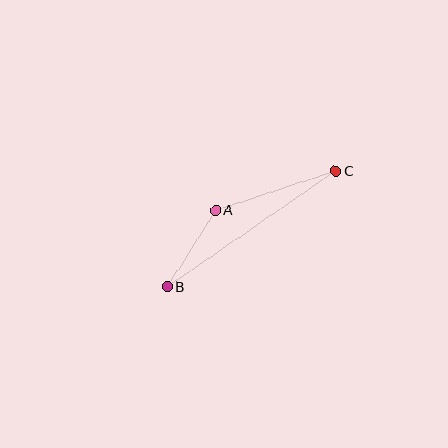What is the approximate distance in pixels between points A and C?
The distance between A and C is approximately 126 pixels.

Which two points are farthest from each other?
Points B and C are farthest from each other.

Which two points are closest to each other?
Points A and B are closest to each other.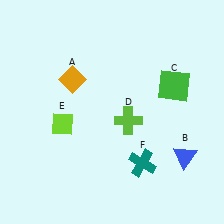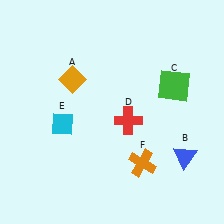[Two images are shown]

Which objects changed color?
D changed from lime to red. E changed from lime to cyan. F changed from teal to orange.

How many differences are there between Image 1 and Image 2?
There are 3 differences between the two images.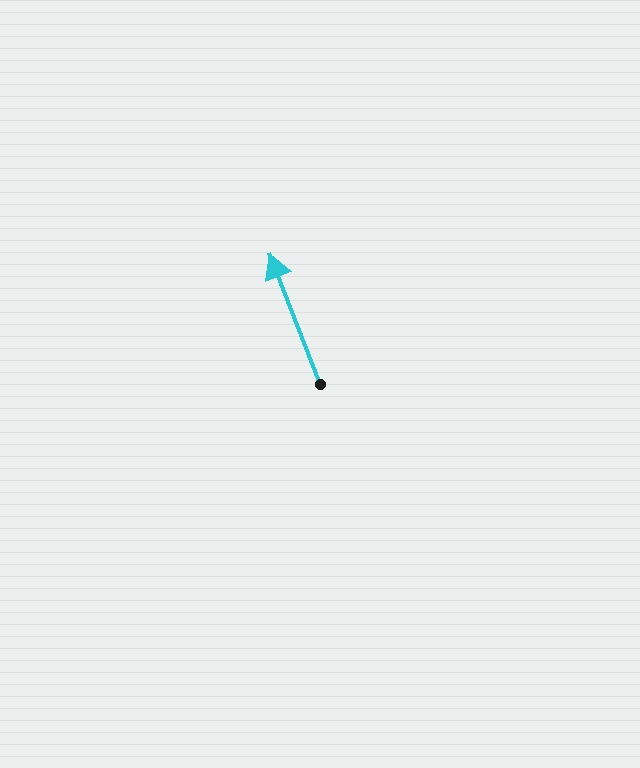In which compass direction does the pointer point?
North.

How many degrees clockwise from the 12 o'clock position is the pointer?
Approximately 339 degrees.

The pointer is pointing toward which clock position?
Roughly 11 o'clock.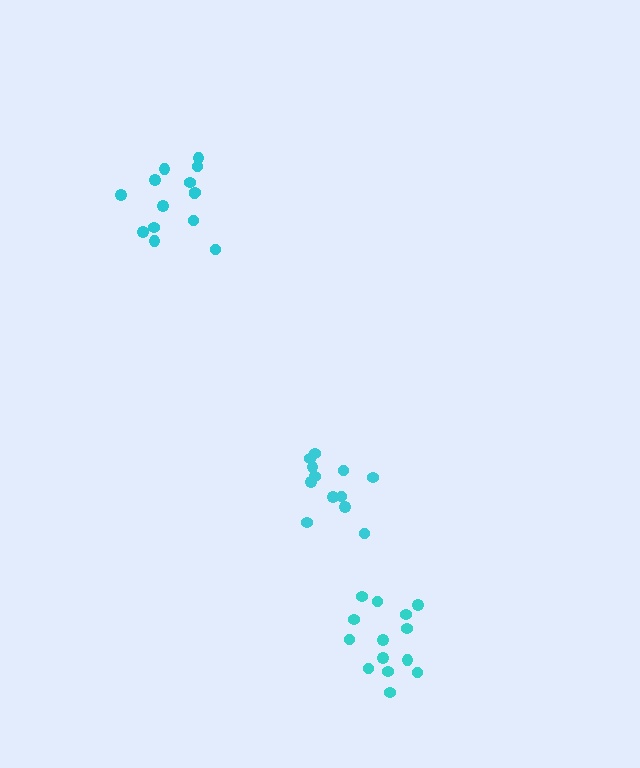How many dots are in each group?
Group 1: 14 dots, Group 2: 12 dots, Group 3: 14 dots (40 total).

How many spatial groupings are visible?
There are 3 spatial groupings.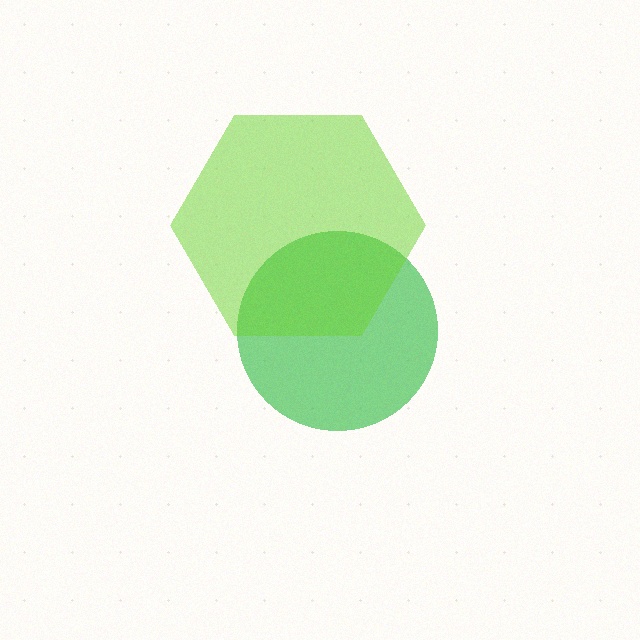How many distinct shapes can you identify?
There are 2 distinct shapes: a green circle, a lime hexagon.